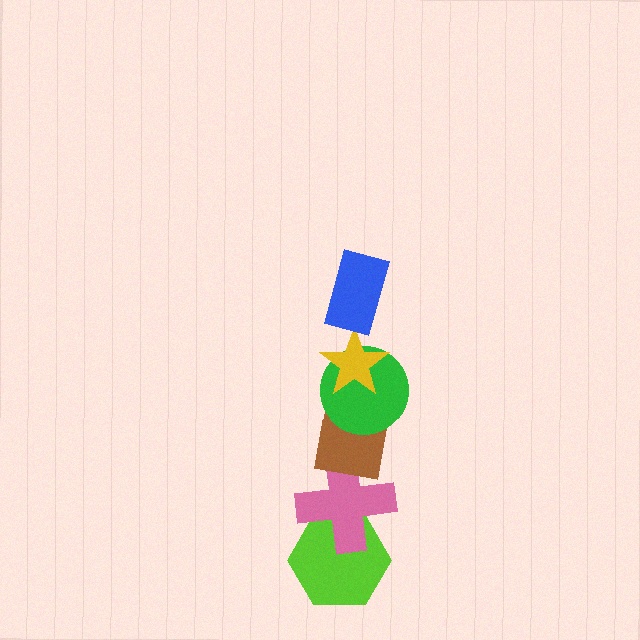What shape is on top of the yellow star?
The blue rectangle is on top of the yellow star.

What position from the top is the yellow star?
The yellow star is 2nd from the top.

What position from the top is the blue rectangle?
The blue rectangle is 1st from the top.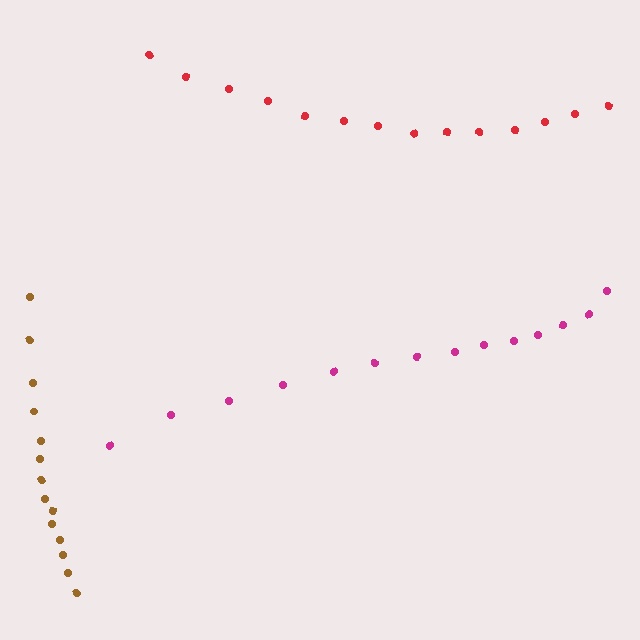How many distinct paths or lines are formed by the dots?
There are 3 distinct paths.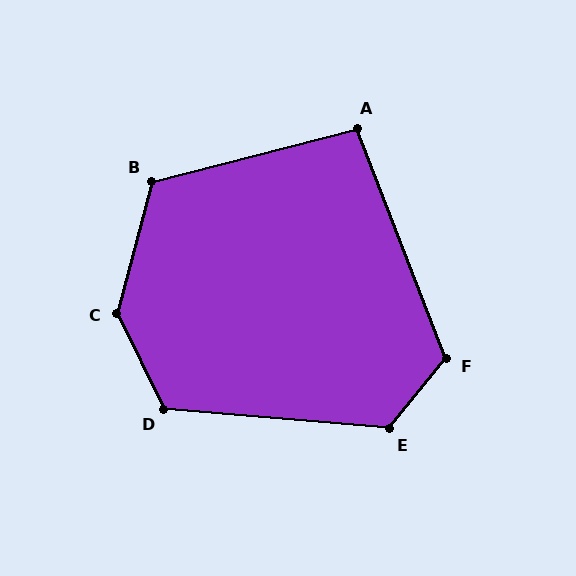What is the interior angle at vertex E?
Approximately 124 degrees (obtuse).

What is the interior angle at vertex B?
Approximately 119 degrees (obtuse).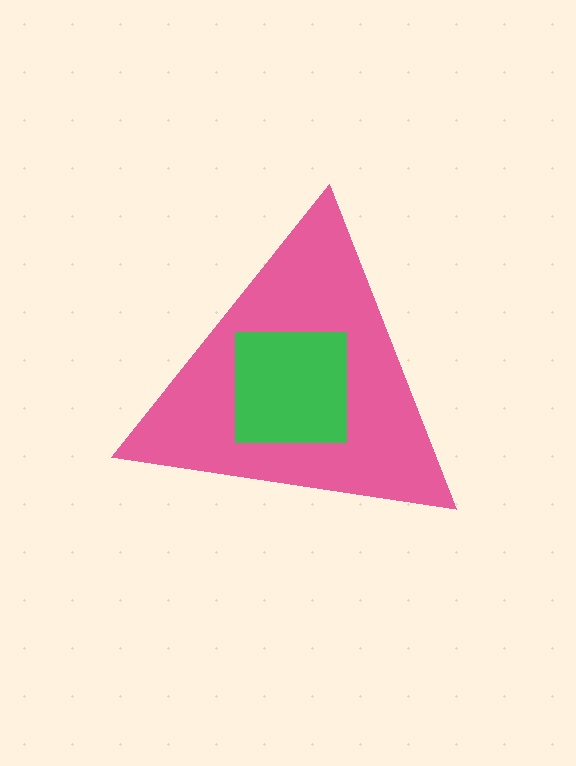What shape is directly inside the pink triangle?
The green square.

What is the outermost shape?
The pink triangle.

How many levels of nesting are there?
2.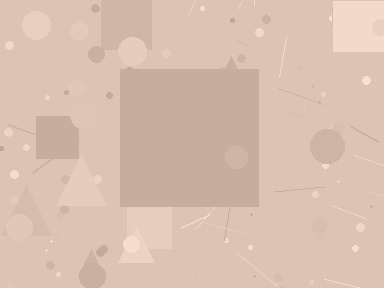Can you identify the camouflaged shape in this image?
The camouflaged shape is a square.